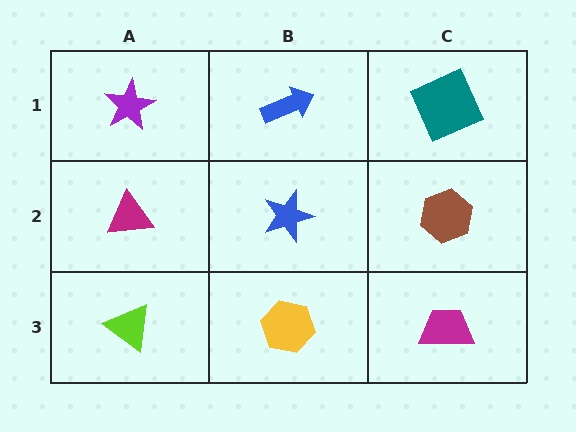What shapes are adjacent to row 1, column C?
A brown hexagon (row 2, column C), a blue arrow (row 1, column B).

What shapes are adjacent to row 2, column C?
A teal square (row 1, column C), a magenta trapezoid (row 3, column C), a blue star (row 2, column B).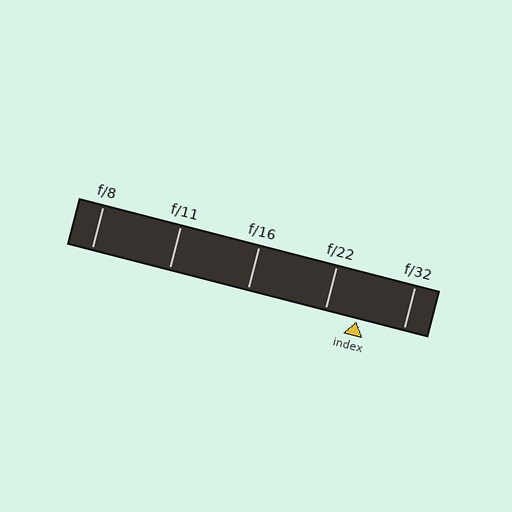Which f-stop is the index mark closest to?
The index mark is closest to f/22.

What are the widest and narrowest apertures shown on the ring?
The widest aperture shown is f/8 and the narrowest is f/32.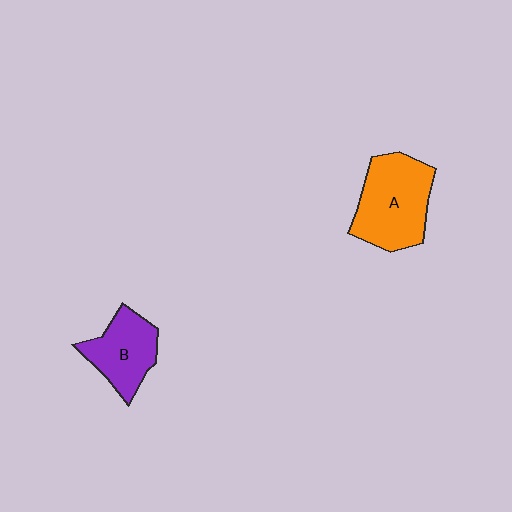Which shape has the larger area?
Shape A (orange).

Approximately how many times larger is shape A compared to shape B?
Approximately 1.4 times.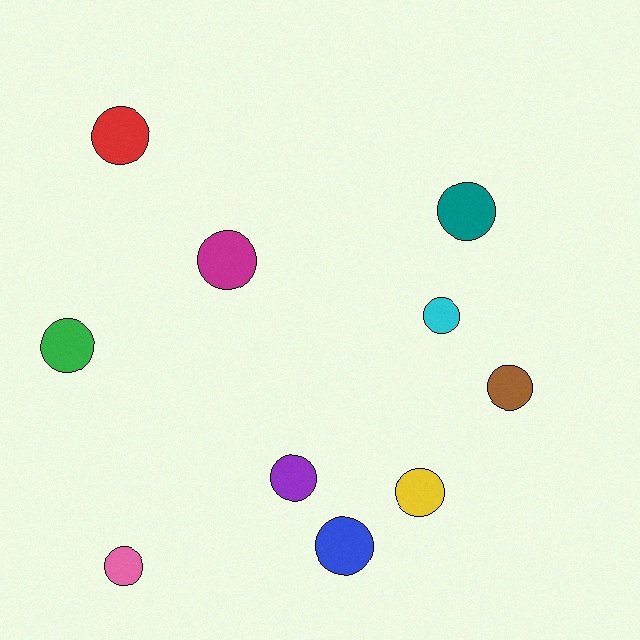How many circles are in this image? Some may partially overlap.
There are 10 circles.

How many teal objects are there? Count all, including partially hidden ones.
There is 1 teal object.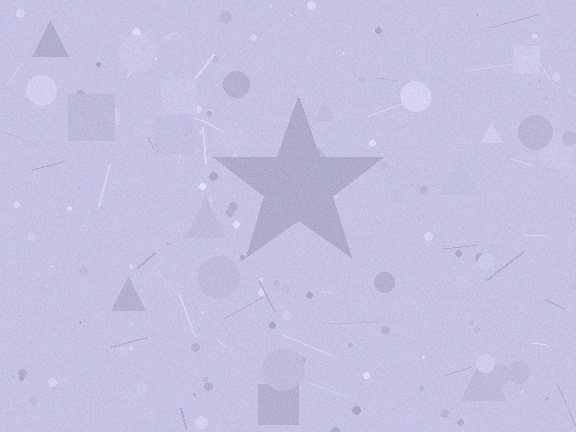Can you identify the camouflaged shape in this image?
The camouflaged shape is a star.